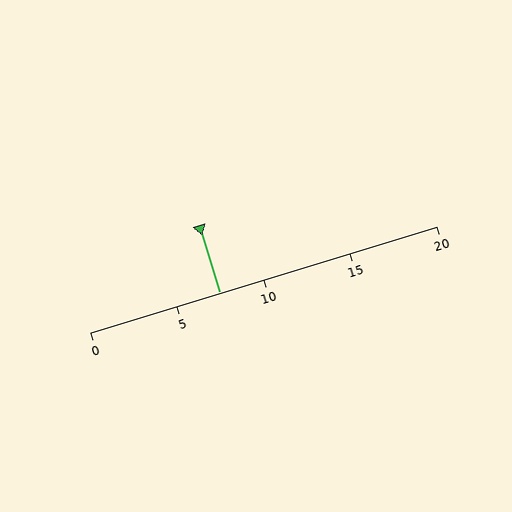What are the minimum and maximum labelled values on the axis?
The axis runs from 0 to 20.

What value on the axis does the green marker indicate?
The marker indicates approximately 7.5.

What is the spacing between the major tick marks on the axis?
The major ticks are spaced 5 apart.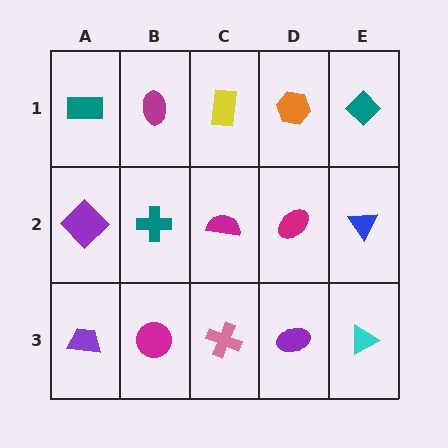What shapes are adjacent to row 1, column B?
A teal cross (row 2, column B), a teal rectangle (row 1, column A), a yellow rectangle (row 1, column C).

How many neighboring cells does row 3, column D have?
3.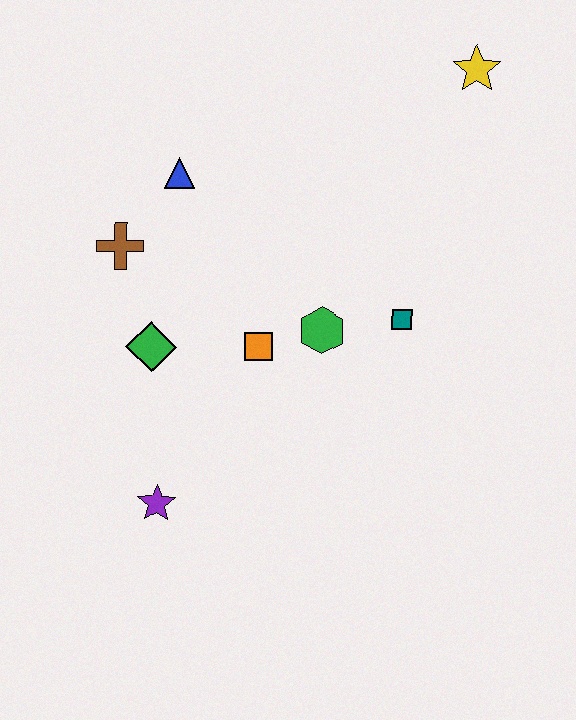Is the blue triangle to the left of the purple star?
No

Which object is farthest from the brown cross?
The yellow star is farthest from the brown cross.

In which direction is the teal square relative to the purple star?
The teal square is to the right of the purple star.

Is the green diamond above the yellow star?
No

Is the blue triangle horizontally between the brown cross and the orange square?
Yes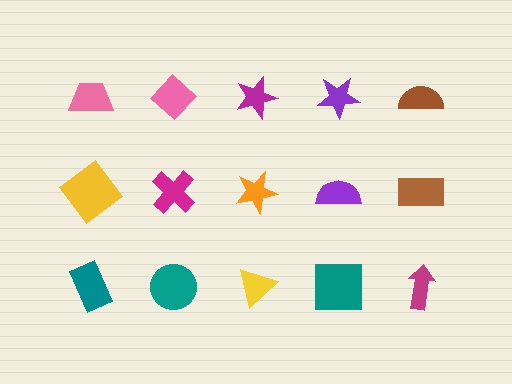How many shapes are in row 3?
5 shapes.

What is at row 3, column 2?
A teal circle.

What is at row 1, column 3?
A magenta star.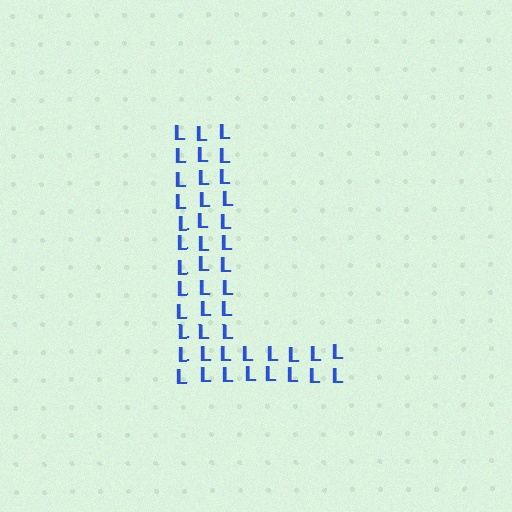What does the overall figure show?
The overall figure shows the letter L.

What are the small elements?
The small elements are letter L's.